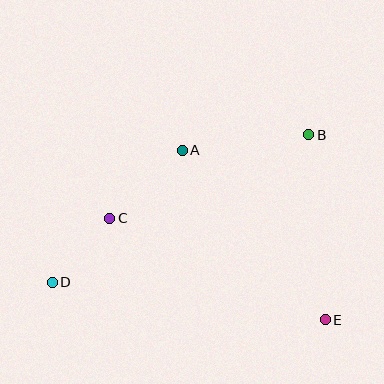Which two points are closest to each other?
Points C and D are closest to each other.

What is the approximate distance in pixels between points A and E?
The distance between A and E is approximately 222 pixels.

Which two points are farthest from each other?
Points B and D are farthest from each other.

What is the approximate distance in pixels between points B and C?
The distance between B and C is approximately 215 pixels.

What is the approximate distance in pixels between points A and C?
The distance between A and C is approximately 99 pixels.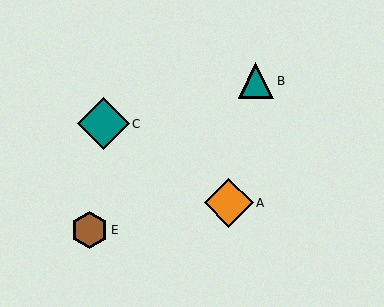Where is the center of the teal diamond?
The center of the teal diamond is at (103, 124).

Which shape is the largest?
The teal diamond (labeled C) is the largest.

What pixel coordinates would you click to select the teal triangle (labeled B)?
Click at (256, 81) to select the teal triangle B.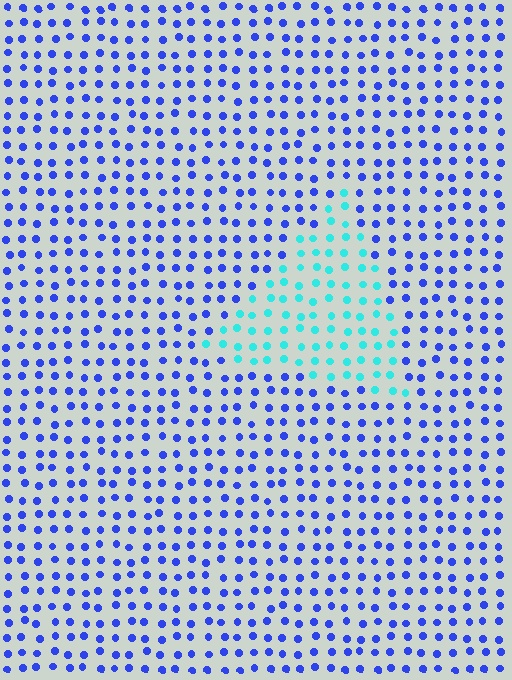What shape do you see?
I see a triangle.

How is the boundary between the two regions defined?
The boundary is defined purely by a slight shift in hue (about 56 degrees). Spacing, size, and orientation are identical on both sides.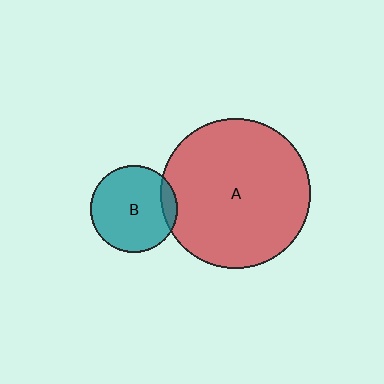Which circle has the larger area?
Circle A (red).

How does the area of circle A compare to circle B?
Approximately 2.9 times.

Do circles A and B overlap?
Yes.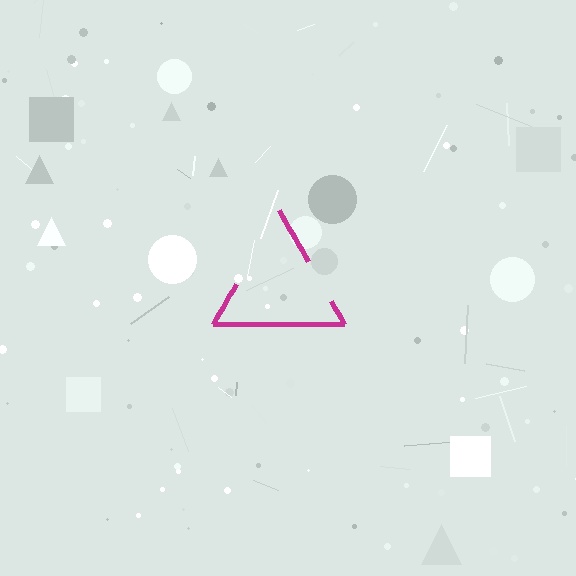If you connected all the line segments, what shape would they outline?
They would outline a triangle.